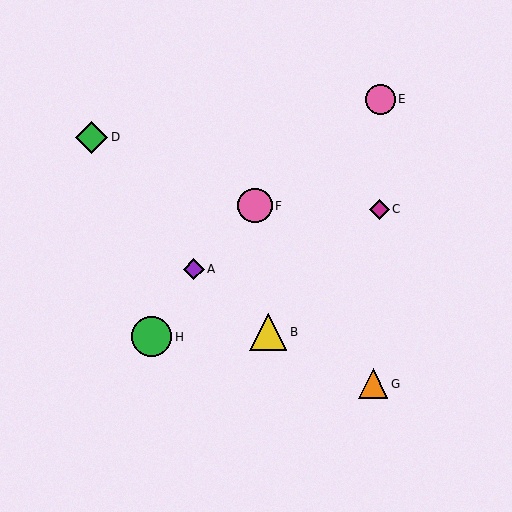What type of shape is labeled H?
Shape H is a green circle.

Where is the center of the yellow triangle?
The center of the yellow triangle is at (268, 332).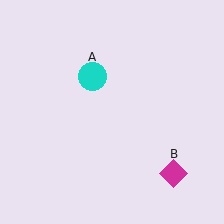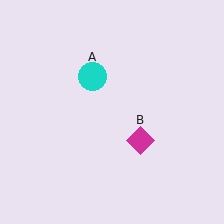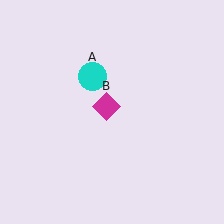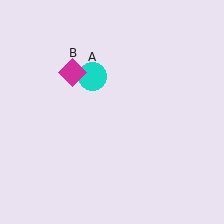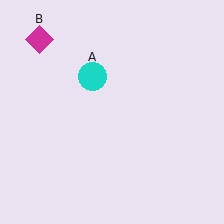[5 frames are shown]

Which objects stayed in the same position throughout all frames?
Cyan circle (object A) remained stationary.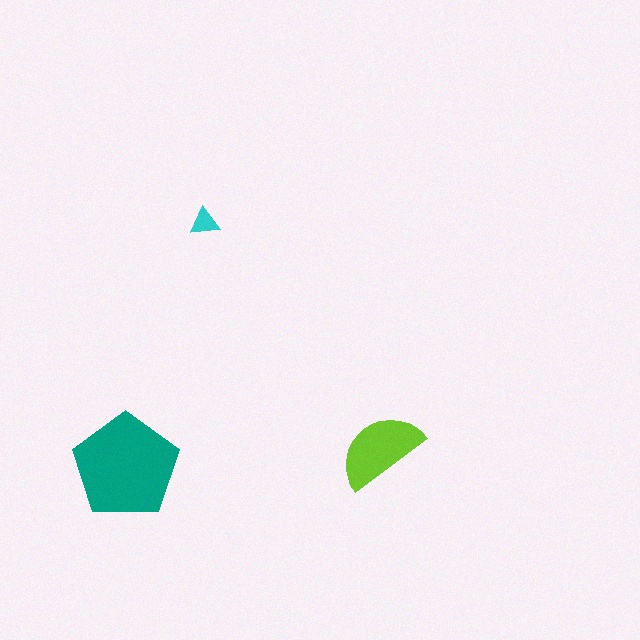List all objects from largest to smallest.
The teal pentagon, the lime semicircle, the cyan triangle.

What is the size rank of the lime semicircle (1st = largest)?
2nd.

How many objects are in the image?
There are 3 objects in the image.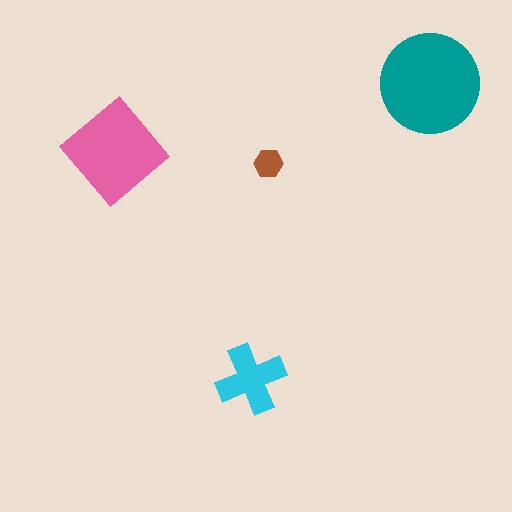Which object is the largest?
The teal circle.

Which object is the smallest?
The brown hexagon.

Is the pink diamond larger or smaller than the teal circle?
Smaller.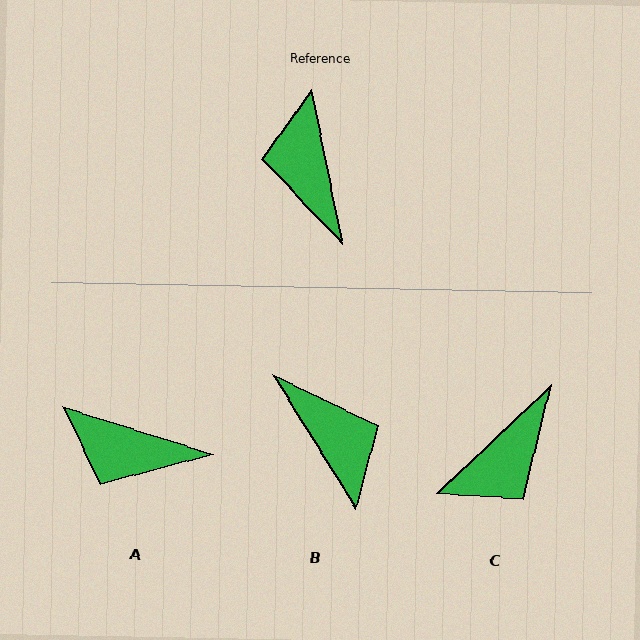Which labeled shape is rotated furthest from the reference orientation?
B, about 159 degrees away.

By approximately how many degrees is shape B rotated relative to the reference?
Approximately 159 degrees clockwise.